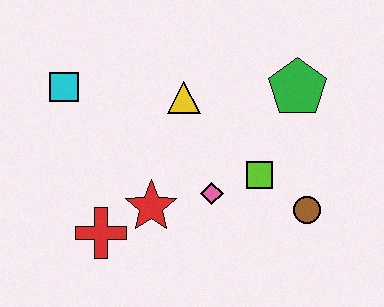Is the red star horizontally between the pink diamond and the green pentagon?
No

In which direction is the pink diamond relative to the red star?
The pink diamond is to the right of the red star.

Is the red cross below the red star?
Yes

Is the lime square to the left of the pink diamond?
No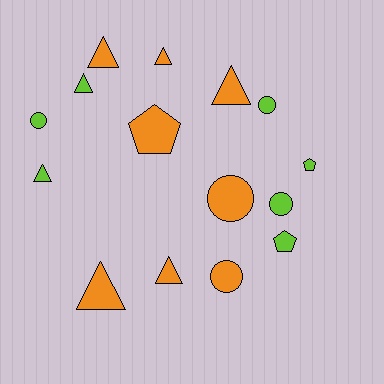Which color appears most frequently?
Orange, with 8 objects.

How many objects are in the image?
There are 15 objects.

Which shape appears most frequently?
Triangle, with 7 objects.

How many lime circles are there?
There are 3 lime circles.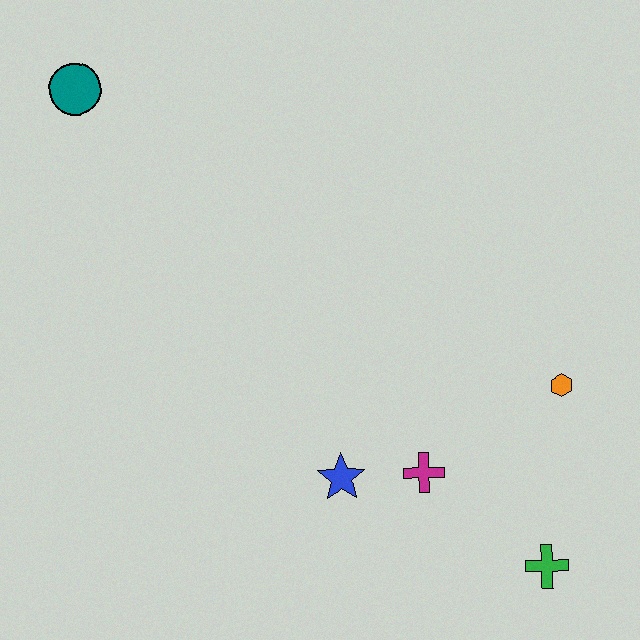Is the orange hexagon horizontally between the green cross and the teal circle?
No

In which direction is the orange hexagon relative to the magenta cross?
The orange hexagon is to the right of the magenta cross.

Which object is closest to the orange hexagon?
The magenta cross is closest to the orange hexagon.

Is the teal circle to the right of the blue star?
No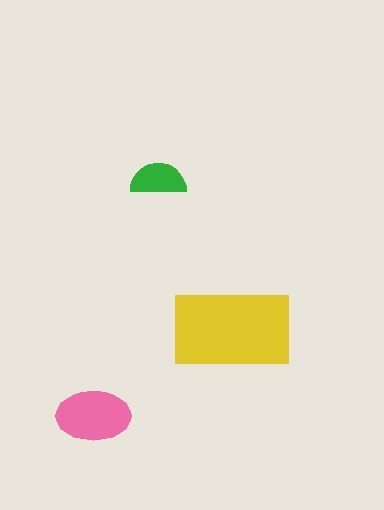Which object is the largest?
The yellow rectangle.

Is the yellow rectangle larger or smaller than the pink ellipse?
Larger.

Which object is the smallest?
The green semicircle.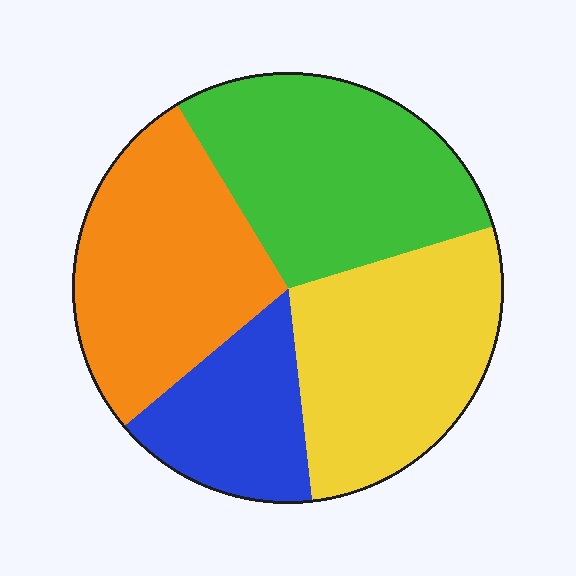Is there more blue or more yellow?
Yellow.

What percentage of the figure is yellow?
Yellow takes up between a quarter and a half of the figure.